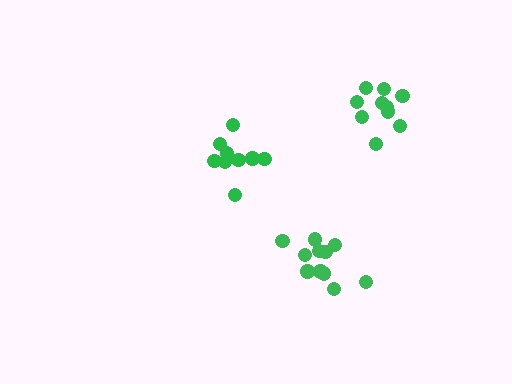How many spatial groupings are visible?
There are 3 spatial groupings.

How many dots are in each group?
Group 1: 11 dots, Group 2: 10 dots, Group 3: 9 dots (30 total).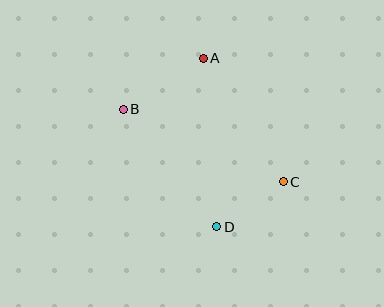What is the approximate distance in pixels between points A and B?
The distance between A and B is approximately 95 pixels.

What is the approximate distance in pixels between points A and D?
The distance between A and D is approximately 169 pixels.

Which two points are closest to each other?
Points C and D are closest to each other.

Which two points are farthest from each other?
Points B and C are farthest from each other.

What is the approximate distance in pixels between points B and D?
The distance between B and D is approximately 150 pixels.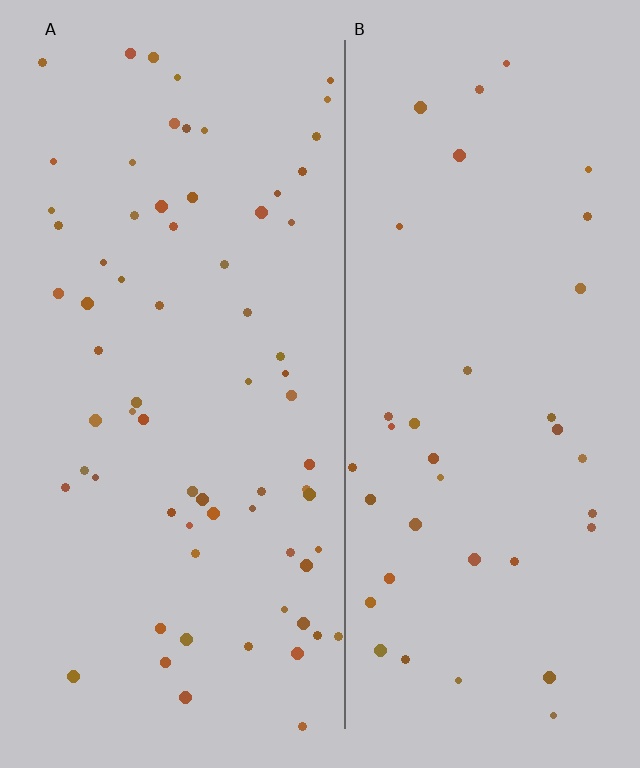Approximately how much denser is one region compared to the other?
Approximately 1.8× — region A over region B.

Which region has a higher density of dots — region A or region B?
A (the left).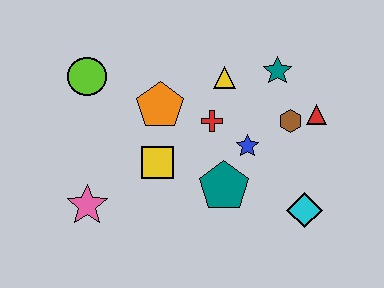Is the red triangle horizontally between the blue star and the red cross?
No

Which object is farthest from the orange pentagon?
The cyan diamond is farthest from the orange pentagon.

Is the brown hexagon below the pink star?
No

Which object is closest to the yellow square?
The orange pentagon is closest to the yellow square.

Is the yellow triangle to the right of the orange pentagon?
Yes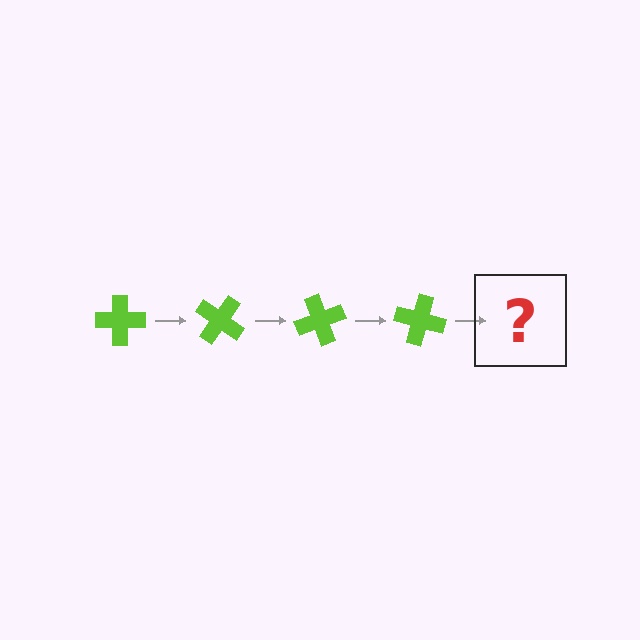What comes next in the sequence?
The next element should be a lime cross rotated 140 degrees.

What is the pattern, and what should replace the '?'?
The pattern is that the cross rotates 35 degrees each step. The '?' should be a lime cross rotated 140 degrees.